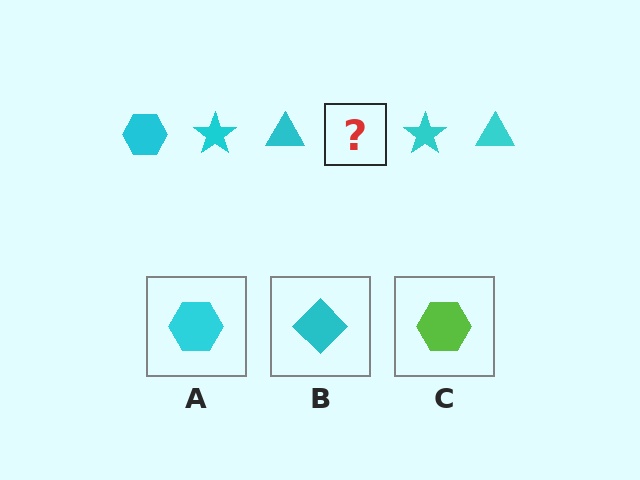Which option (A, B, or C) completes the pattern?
A.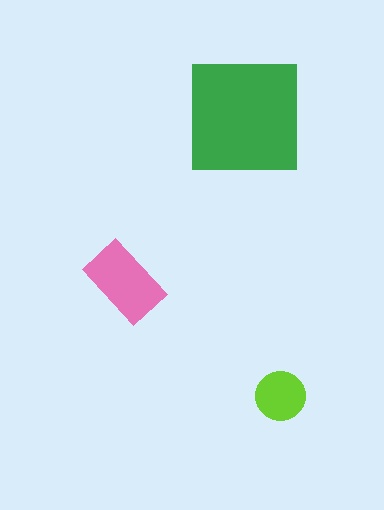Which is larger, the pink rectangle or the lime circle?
The pink rectangle.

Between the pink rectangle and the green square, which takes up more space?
The green square.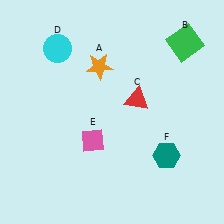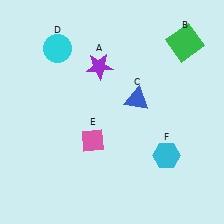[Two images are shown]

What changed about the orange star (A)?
In Image 1, A is orange. In Image 2, it changed to purple.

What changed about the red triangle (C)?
In Image 1, C is red. In Image 2, it changed to blue.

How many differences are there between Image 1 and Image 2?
There are 3 differences between the two images.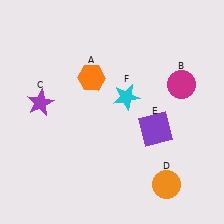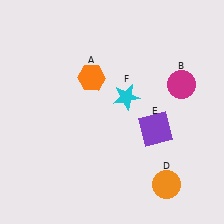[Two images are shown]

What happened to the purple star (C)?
The purple star (C) was removed in Image 2. It was in the top-left area of Image 1.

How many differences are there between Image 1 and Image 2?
There is 1 difference between the two images.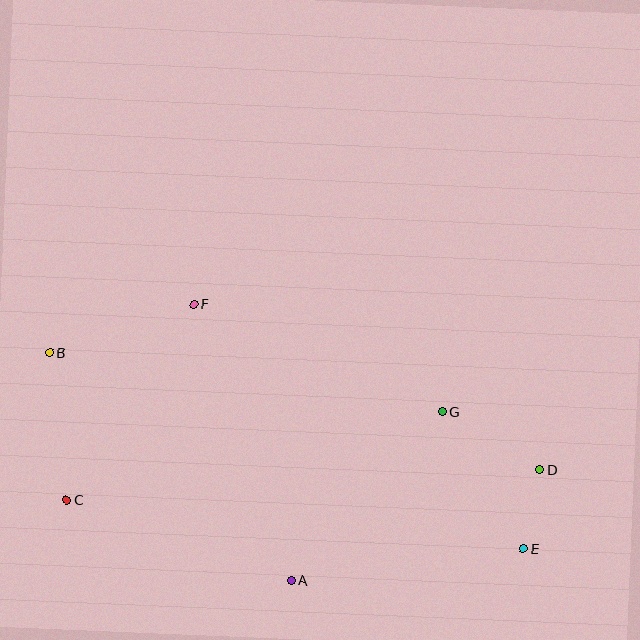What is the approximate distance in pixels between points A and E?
The distance between A and E is approximately 234 pixels.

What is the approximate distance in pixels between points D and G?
The distance between D and G is approximately 113 pixels.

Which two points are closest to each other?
Points D and E are closest to each other.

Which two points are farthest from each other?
Points B and E are farthest from each other.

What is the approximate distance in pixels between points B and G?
The distance between B and G is approximately 398 pixels.